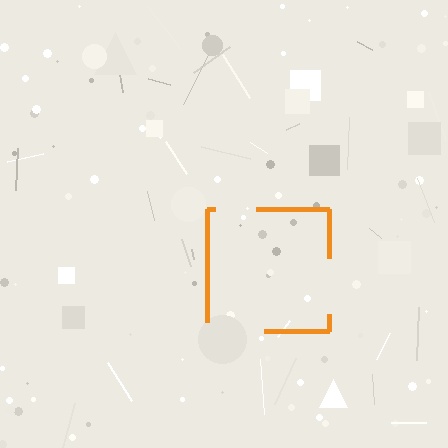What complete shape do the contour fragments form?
The contour fragments form a square.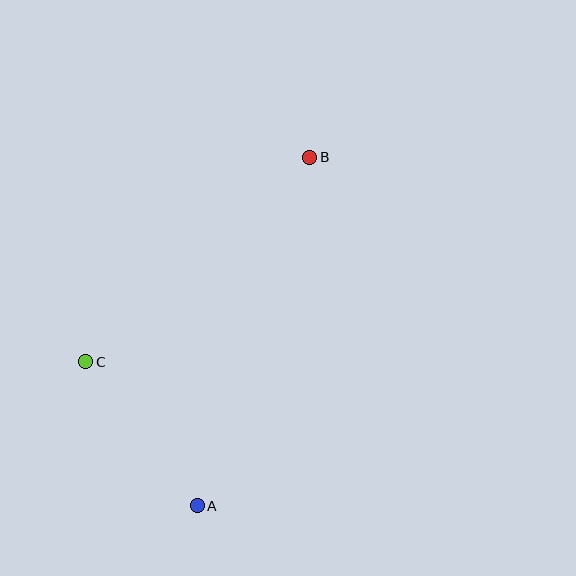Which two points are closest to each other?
Points A and C are closest to each other.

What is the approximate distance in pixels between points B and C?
The distance between B and C is approximately 303 pixels.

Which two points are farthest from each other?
Points A and B are farthest from each other.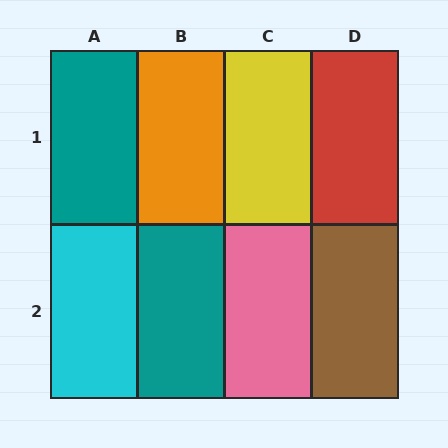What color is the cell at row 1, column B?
Orange.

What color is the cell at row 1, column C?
Yellow.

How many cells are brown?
1 cell is brown.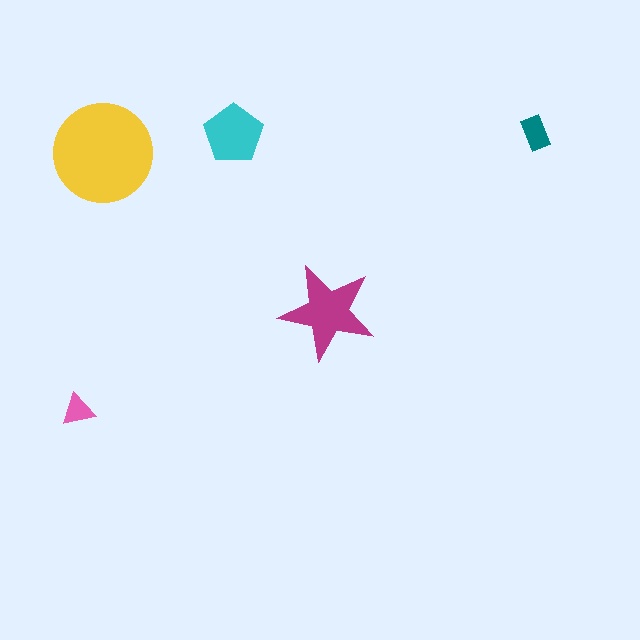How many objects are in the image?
There are 5 objects in the image.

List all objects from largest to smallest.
The yellow circle, the magenta star, the cyan pentagon, the teal rectangle, the pink triangle.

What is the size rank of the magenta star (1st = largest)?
2nd.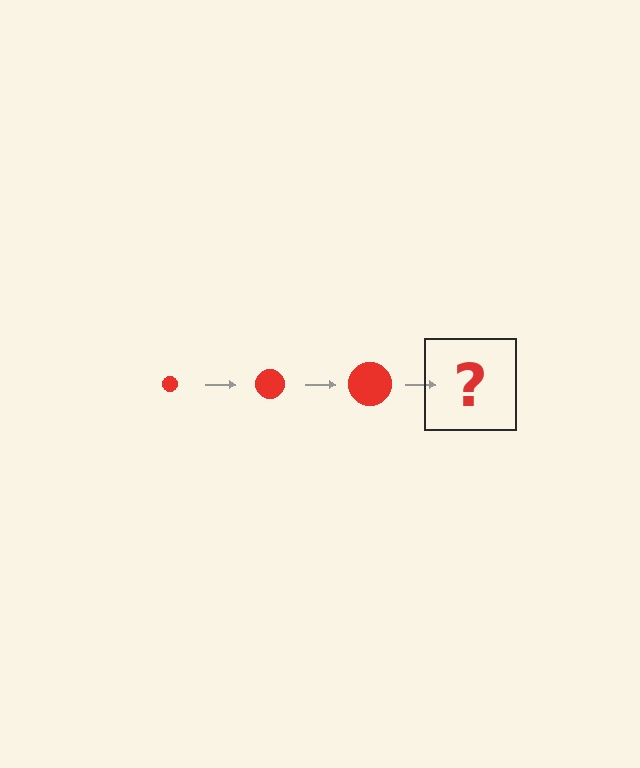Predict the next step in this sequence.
The next step is a red circle, larger than the previous one.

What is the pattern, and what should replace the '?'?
The pattern is that the circle gets progressively larger each step. The '?' should be a red circle, larger than the previous one.